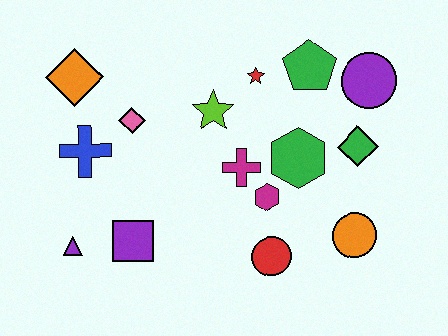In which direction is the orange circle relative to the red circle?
The orange circle is to the right of the red circle.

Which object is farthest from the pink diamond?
The orange circle is farthest from the pink diamond.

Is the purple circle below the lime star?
No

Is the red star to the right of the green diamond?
No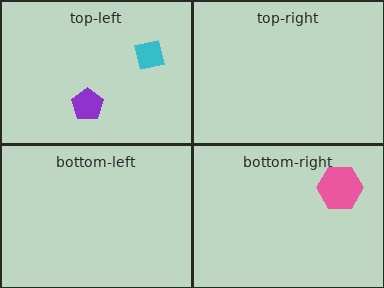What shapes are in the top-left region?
The cyan square, the purple pentagon.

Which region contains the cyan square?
The top-left region.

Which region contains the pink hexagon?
The bottom-right region.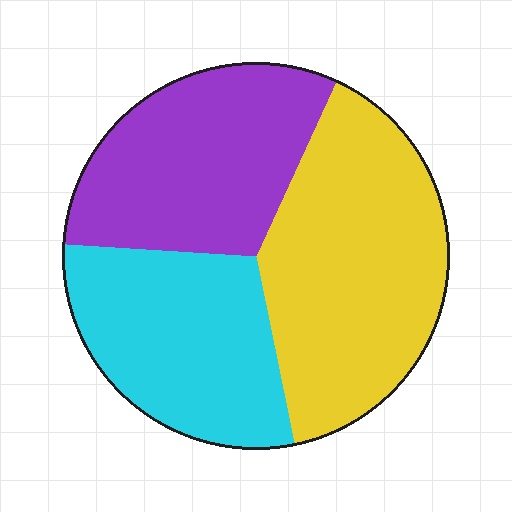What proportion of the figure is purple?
Purple takes up about one third (1/3) of the figure.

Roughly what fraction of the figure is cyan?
Cyan takes up between a quarter and a half of the figure.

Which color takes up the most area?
Yellow, at roughly 40%.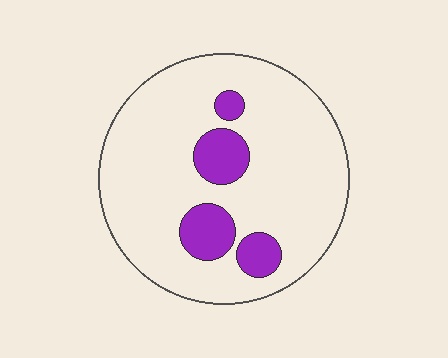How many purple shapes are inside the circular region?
4.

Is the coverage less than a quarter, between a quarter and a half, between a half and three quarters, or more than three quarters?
Less than a quarter.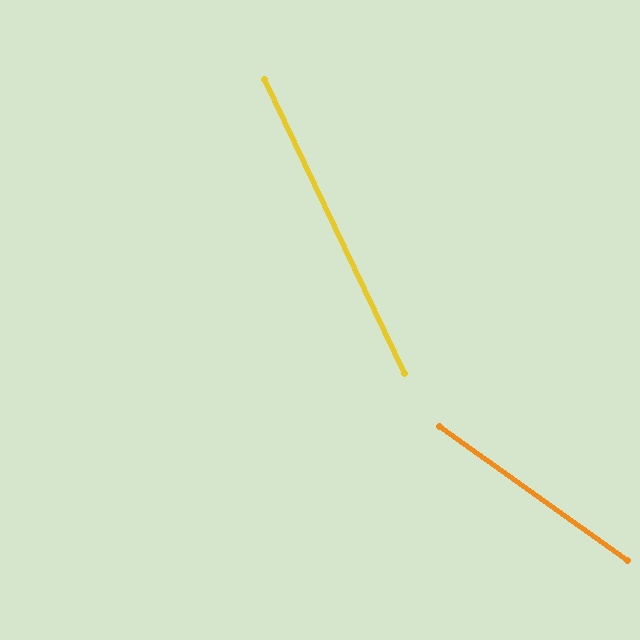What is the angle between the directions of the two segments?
Approximately 29 degrees.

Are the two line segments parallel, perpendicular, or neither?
Neither parallel nor perpendicular — they differ by about 29°.